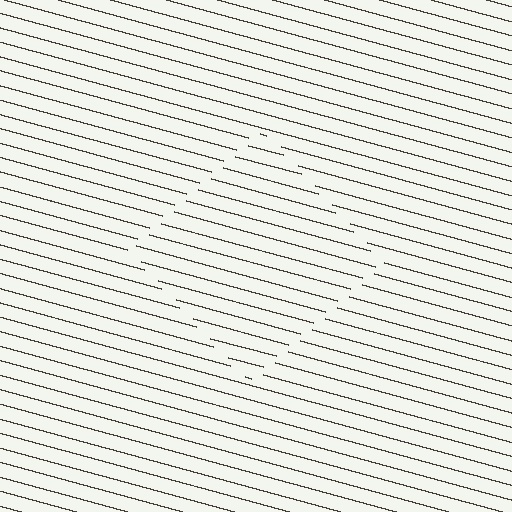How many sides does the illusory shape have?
4 sides — the line-ends trace a square.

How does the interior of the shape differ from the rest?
The interior of the shape contains the same grating, shifted by half a period — the contour is defined by the phase discontinuity where line-ends from the inner and outer gratings abut.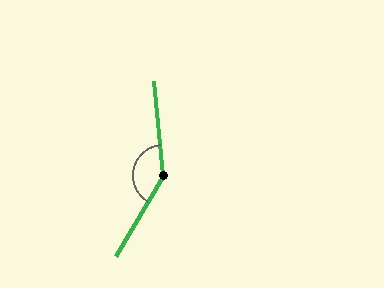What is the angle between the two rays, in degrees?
Approximately 144 degrees.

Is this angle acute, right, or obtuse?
It is obtuse.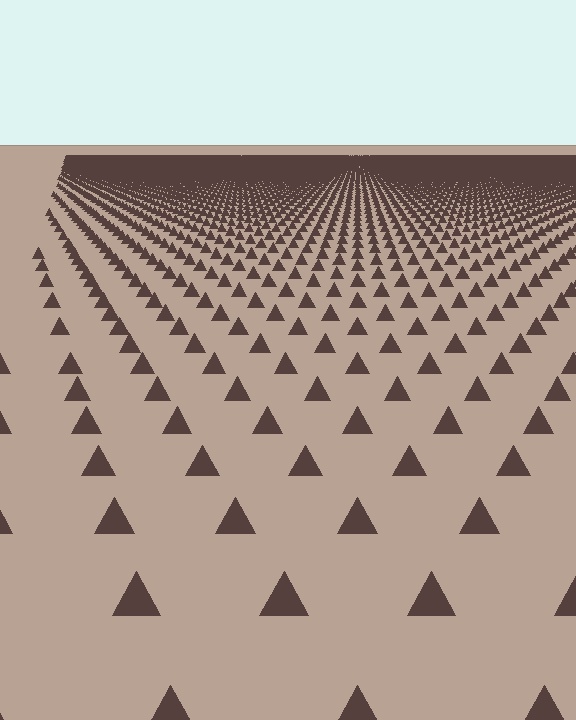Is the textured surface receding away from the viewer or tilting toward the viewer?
The surface is receding away from the viewer. Texture elements get smaller and denser toward the top.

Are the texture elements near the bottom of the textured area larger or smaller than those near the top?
Larger. Near the bottom, elements are closer to the viewer and appear at a bigger on-screen size.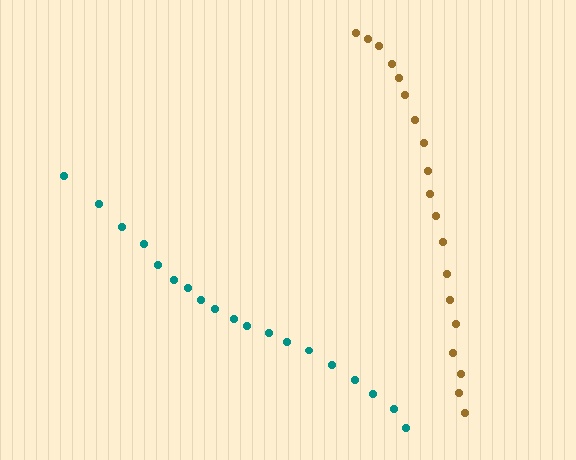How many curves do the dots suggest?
There are 2 distinct paths.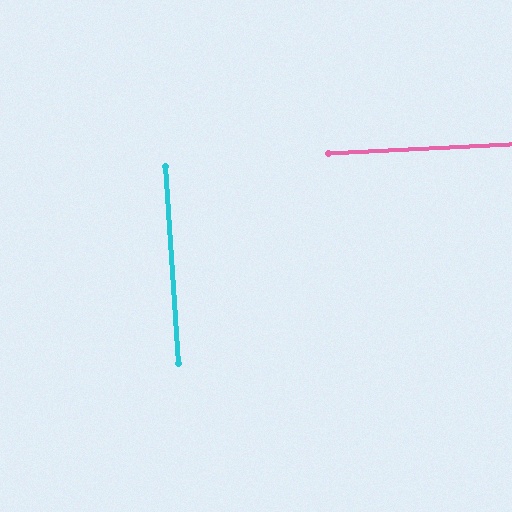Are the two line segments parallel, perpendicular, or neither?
Perpendicular — they meet at approximately 89°.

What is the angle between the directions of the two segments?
Approximately 89 degrees.